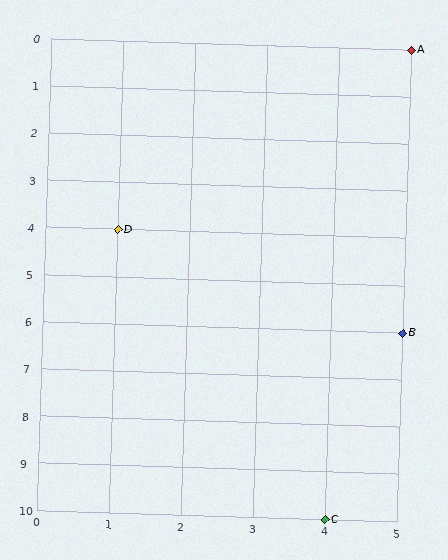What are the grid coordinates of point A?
Point A is at grid coordinates (5, 0).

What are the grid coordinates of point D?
Point D is at grid coordinates (1, 4).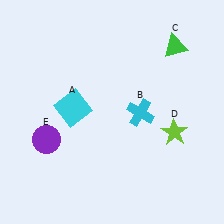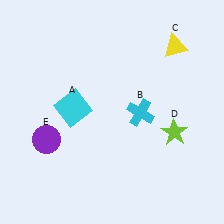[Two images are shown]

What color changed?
The triangle (C) changed from green in Image 1 to yellow in Image 2.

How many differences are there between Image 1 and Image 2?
There is 1 difference between the two images.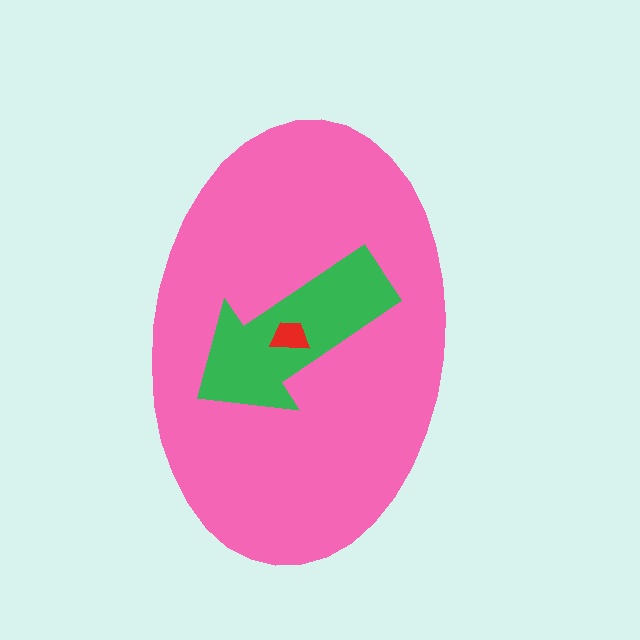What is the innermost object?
The red trapezoid.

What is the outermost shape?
The pink ellipse.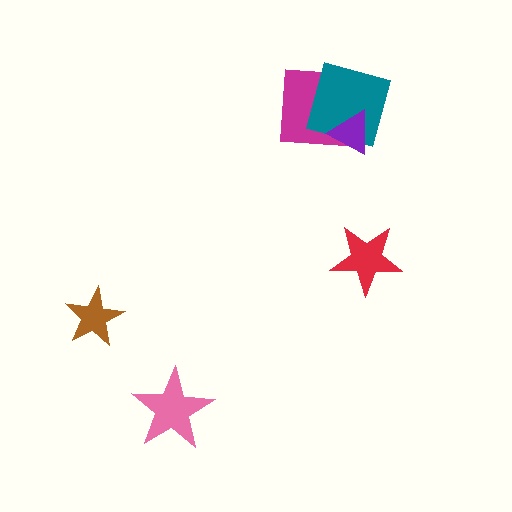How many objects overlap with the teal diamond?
2 objects overlap with the teal diamond.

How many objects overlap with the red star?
0 objects overlap with the red star.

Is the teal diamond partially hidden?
Yes, it is partially covered by another shape.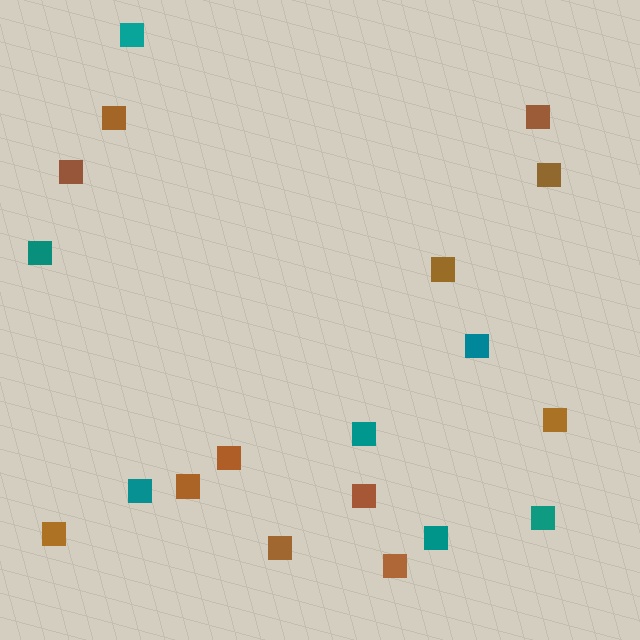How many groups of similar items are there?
There are 2 groups: one group of teal squares (7) and one group of brown squares (12).